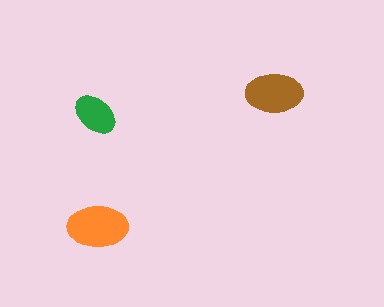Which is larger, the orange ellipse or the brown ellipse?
The orange one.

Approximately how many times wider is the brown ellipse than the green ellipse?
About 1.5 times wider.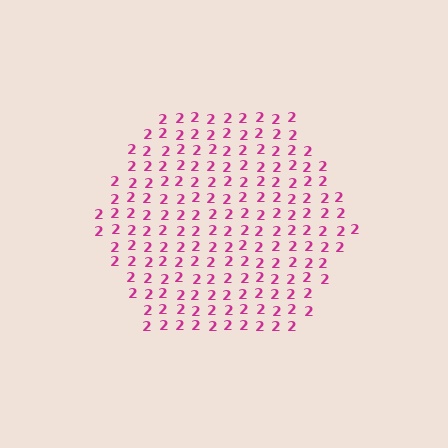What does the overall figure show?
The overall figure shows a hexagon.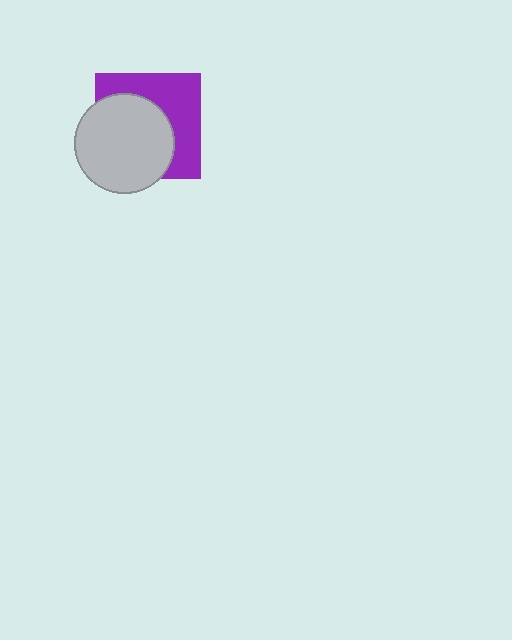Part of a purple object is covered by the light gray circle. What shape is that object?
It is a square.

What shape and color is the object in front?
The object in front is a light gray circle.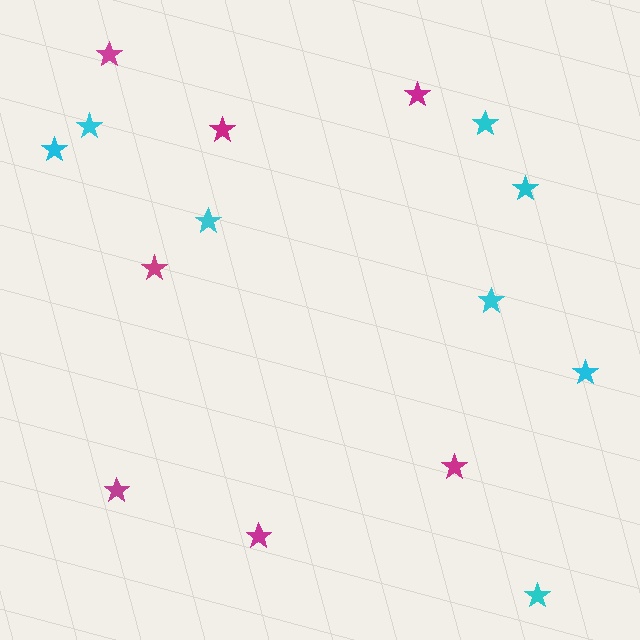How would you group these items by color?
There are 2 groups: one group of cyan stars (8) and one group of magenta stars (7).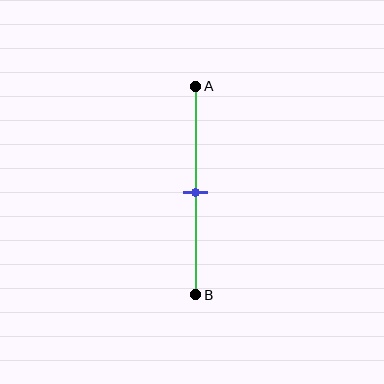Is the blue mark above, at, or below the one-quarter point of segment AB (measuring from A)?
The blue mark is below the one-quarter point of segment AB.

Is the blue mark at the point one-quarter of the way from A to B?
No, the mark is at about 50% from A, not at the 25% one-quarter point.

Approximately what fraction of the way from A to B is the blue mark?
The blue mark is approximately 50% of the way from A to B.